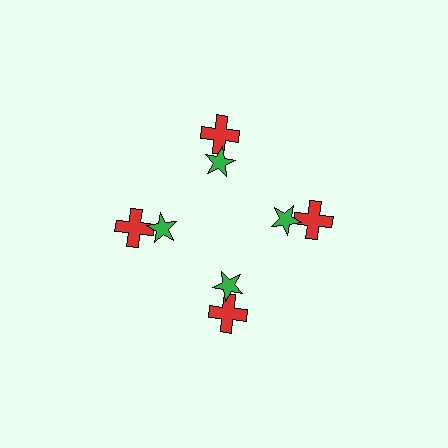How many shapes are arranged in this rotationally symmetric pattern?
There are 8 shapes, arranged in 4 groups of 2.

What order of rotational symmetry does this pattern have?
This pattern has 4-fold rotational symmetry.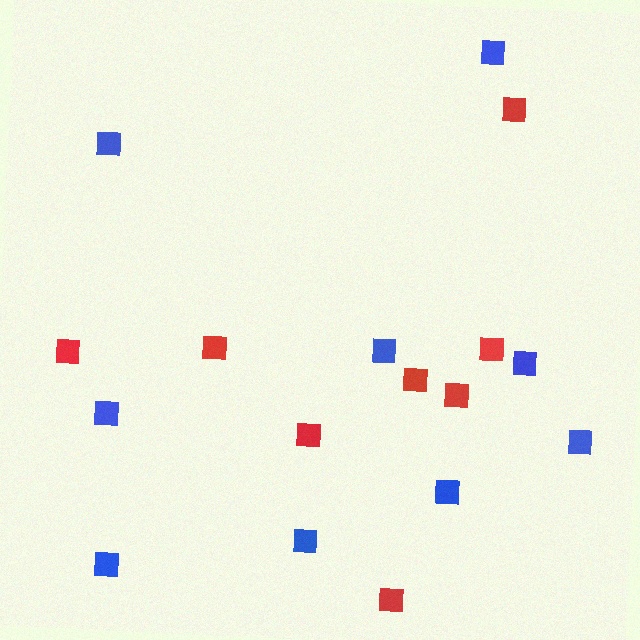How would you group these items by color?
There are 2 groups: one group of blue squares (9) and one group of red squares (8).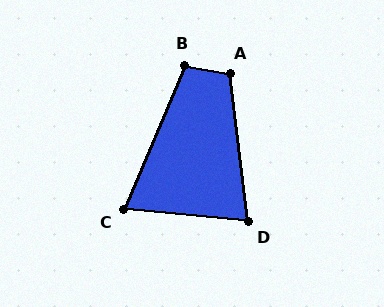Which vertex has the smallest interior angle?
C, at approximately 73 degrees.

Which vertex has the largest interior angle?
A, at approximately 107 degrees.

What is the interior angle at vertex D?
Approximately 77 degrees (acute).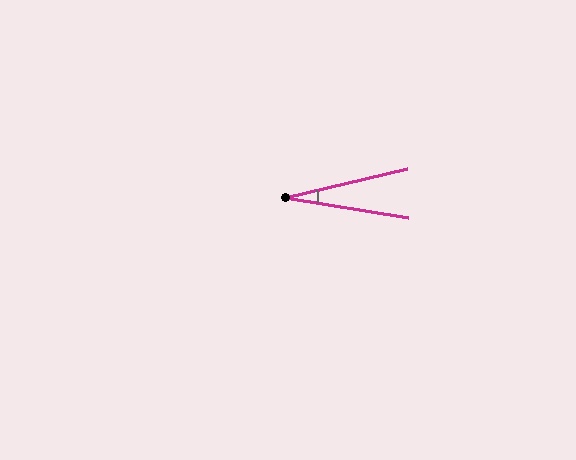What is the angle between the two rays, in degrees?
Approximately 23 degrees.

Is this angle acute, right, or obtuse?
It is acute.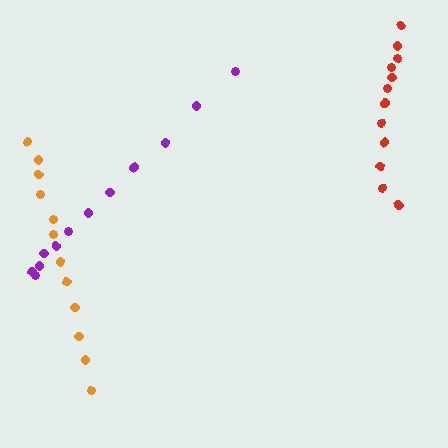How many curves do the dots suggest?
There are 3 distinct paths.